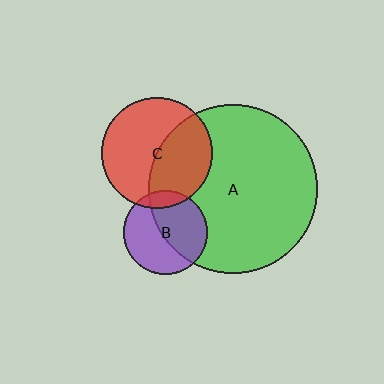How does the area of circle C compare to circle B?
Approximately 1.8 times.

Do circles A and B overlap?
Yes.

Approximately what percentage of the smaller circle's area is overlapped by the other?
Approximately 50%.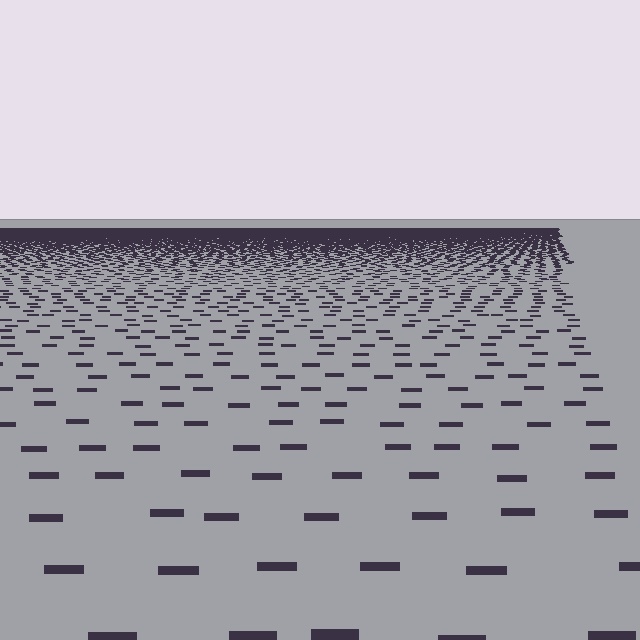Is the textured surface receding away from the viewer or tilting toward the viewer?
The surface is receding away from the viewer. Texture elements get smaller and denser toward the top.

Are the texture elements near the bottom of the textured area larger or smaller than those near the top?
Larger. Near the bottom, elements are closer to the viewer and appear at a bigger on-screen size.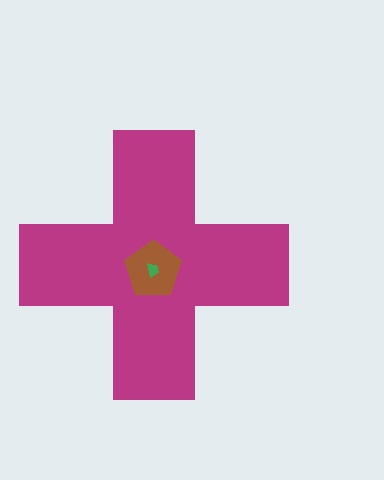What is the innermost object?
The green trapezoid.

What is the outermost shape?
The magenta cross.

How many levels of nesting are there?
3.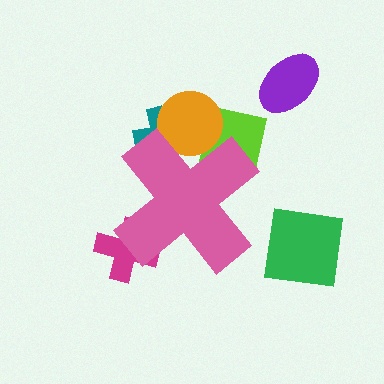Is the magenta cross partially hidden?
Yes, the magenta cross is partially hidden behind the pink cross.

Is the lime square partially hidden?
Yes, the lime square is partially hidden behind the pink cross.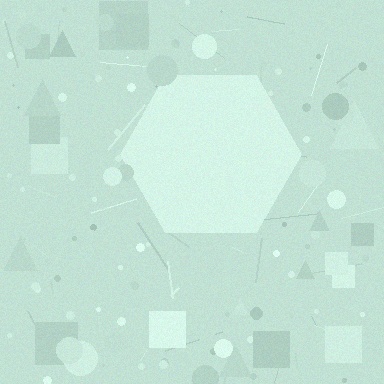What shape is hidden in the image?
A hexagon is hidden in the image.